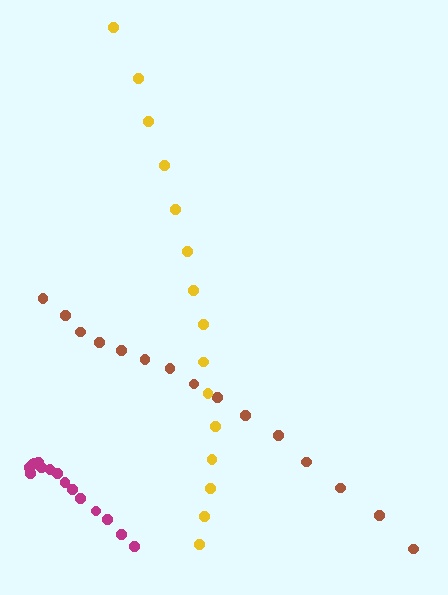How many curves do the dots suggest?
There are 3 distinct paths.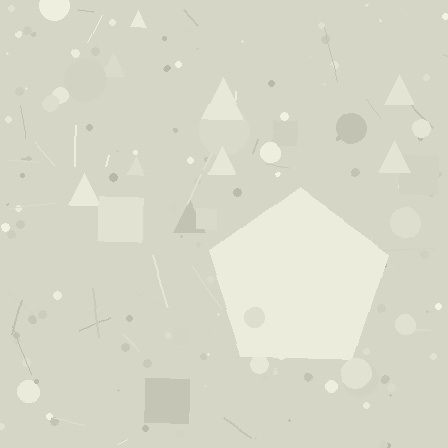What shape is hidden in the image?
A pentagon is hidden in the image.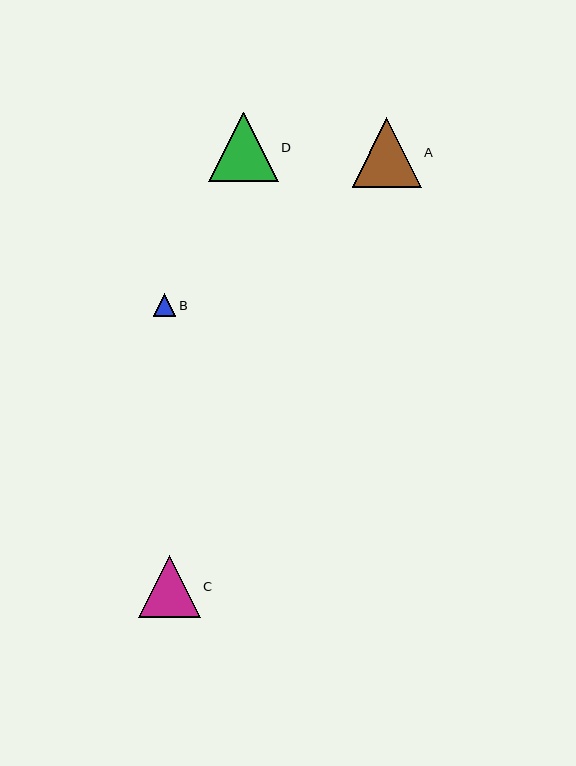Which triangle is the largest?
Triangle D is the largest with a size of approximately 69 pixels.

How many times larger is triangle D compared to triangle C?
Triangle D is approximately 1.1 times the size of triangle C.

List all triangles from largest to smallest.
From largest to smallest: D, A, C, B.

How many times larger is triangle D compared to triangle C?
Triangle D is approximately 1.1 times the size of triangle C.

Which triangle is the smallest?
Triangle B is the smallest with a size of approximately 22 pixels.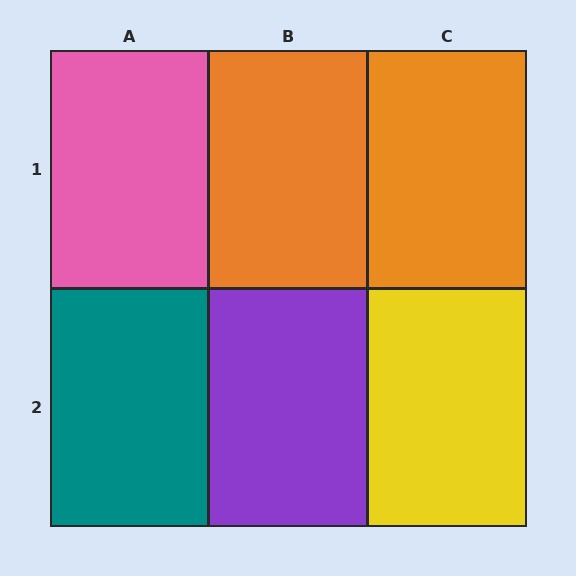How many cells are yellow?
1 cell is yellow.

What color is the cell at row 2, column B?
Purple.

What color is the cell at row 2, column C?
Yellow.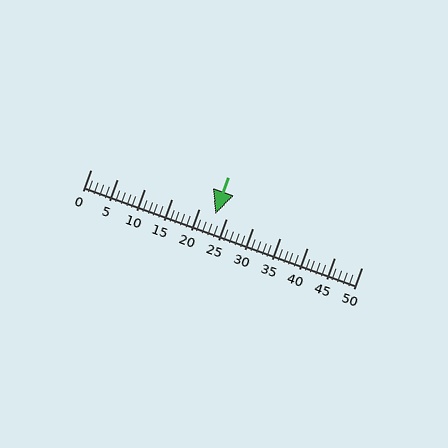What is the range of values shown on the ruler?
The ruler shows values from 0 to 50.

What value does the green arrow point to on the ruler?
The green arrow points to approximately 23.